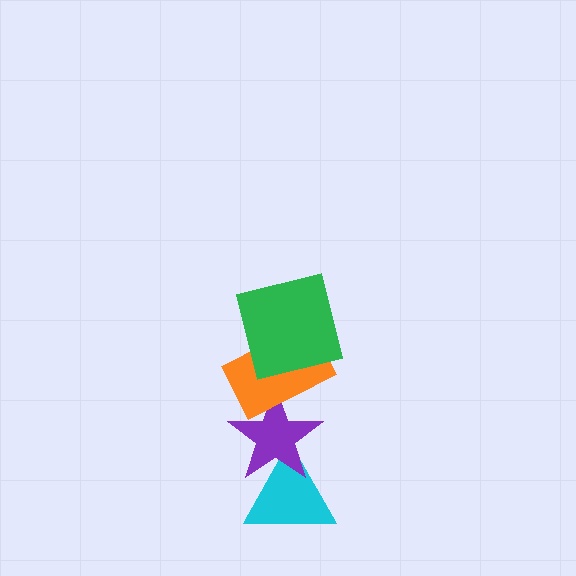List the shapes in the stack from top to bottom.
From top to bottom: the green square, the orange rectangle, the purple star, the cyan triangle.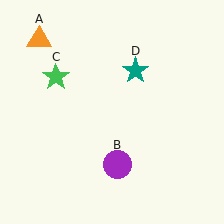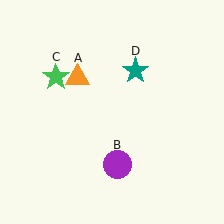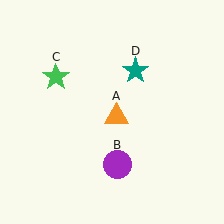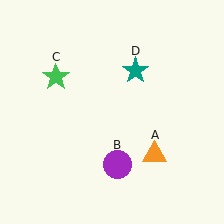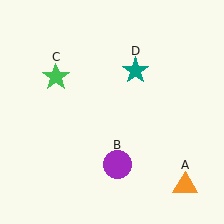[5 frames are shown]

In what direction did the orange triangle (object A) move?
The orange triangle (object A) moved down and to the right.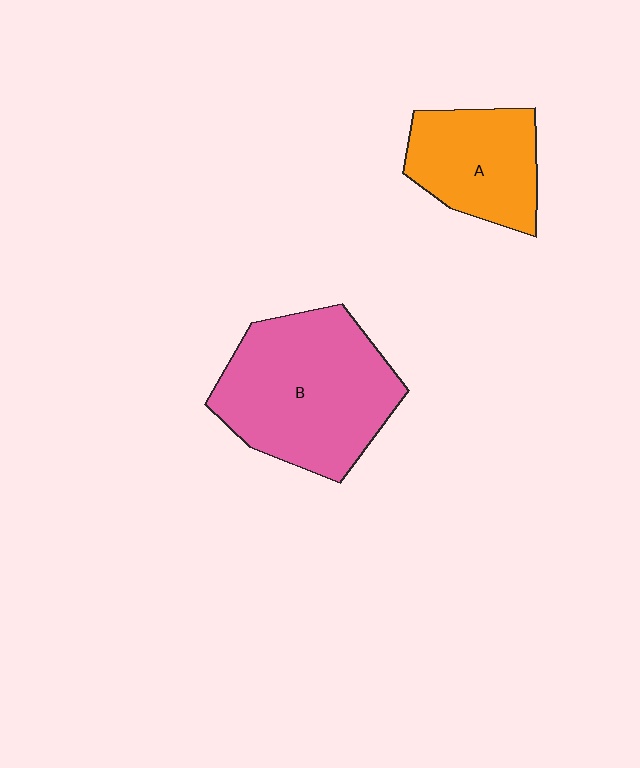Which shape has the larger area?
Shape B (pink).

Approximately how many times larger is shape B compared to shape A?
Approximately 1.7 times.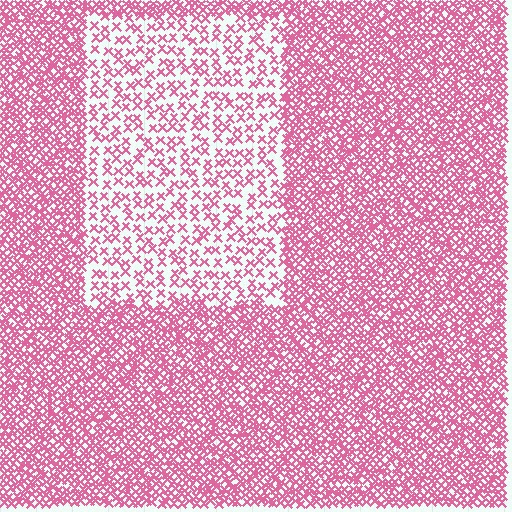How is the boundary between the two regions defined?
The boundary is defined by a change in element density (approximately 2.4x ratio). All elements are the same color, size, and shape.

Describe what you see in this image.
The image contains small pink elements arranged at two different densities. A rectangle-shaped region is visible where the elements are less densely packed than the surrounding area.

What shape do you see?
I see a rectangle.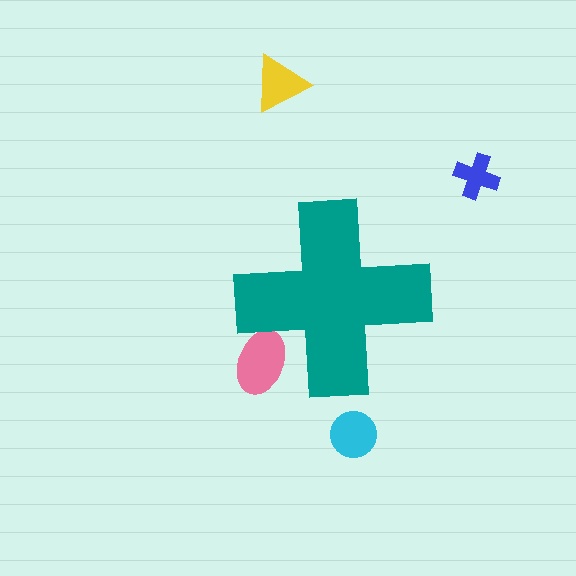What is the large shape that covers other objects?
A teal cross.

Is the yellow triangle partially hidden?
No, the yellow triangle is fully visible.